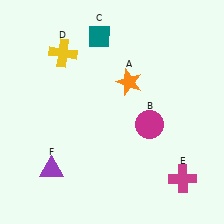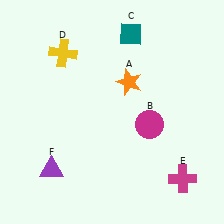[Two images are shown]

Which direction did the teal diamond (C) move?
The teal diamond (C) moved right.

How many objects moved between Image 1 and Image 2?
1 object moved between the two images.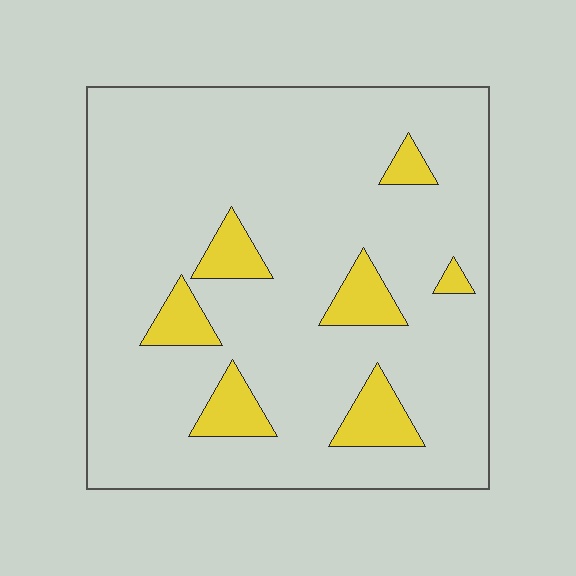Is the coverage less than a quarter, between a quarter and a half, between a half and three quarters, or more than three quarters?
Less than a quarter.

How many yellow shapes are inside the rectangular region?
7.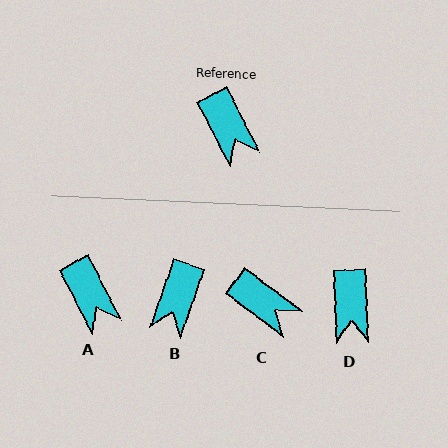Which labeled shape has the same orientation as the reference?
A.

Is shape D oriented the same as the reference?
No, it is off by about 25 degrees.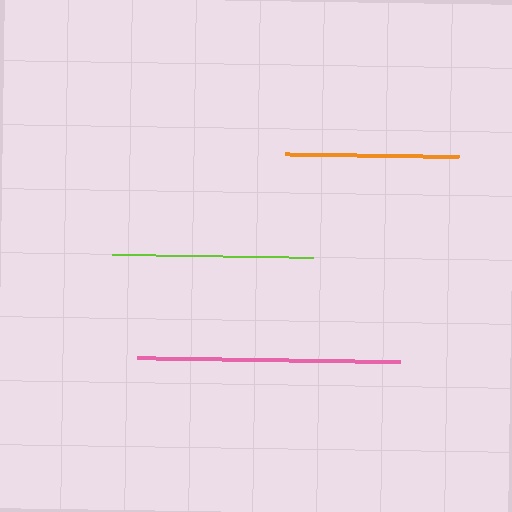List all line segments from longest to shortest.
From longest to shortest: pink, lime, orange.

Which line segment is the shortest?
The orange line is the shortest at approximately 174 pixels.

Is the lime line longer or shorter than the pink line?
The pink line is longer than the lime line.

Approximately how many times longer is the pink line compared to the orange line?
The pink line is approximately 1.5 times the length of the orange line.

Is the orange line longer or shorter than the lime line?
The lime line is longer than the orange line.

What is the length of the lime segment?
The lime segment is approximately 200 pixels long.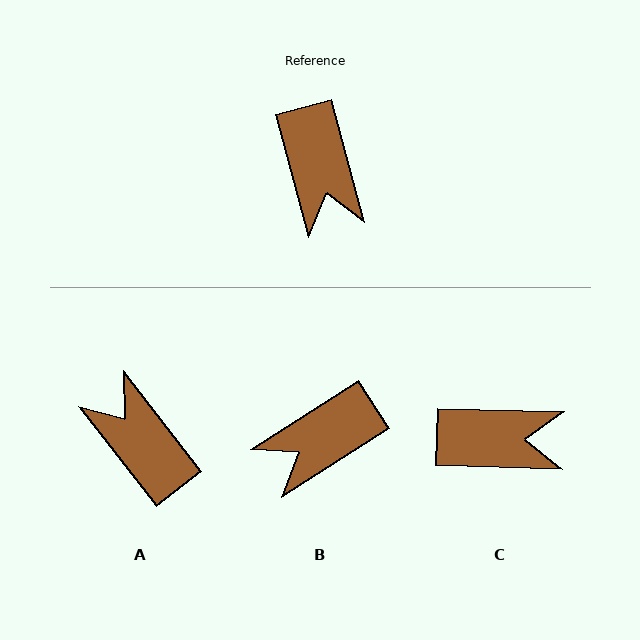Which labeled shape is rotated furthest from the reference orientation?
A, about 157 degrees away.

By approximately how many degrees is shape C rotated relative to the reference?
Approximately 73 degrees counter-clockwise.